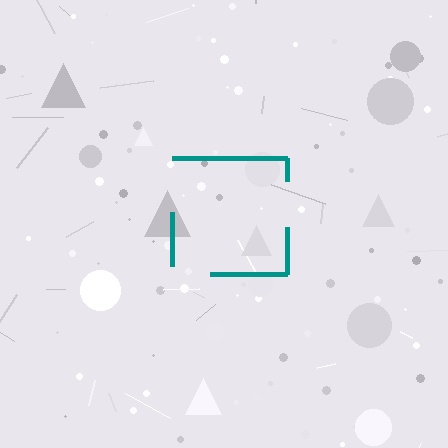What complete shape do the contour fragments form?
The contour fragments form a square.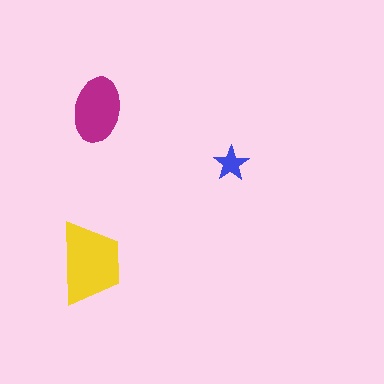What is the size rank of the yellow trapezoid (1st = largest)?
1st.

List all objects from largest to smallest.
The yellow trapezoid, the magenta ellipse, the blue star.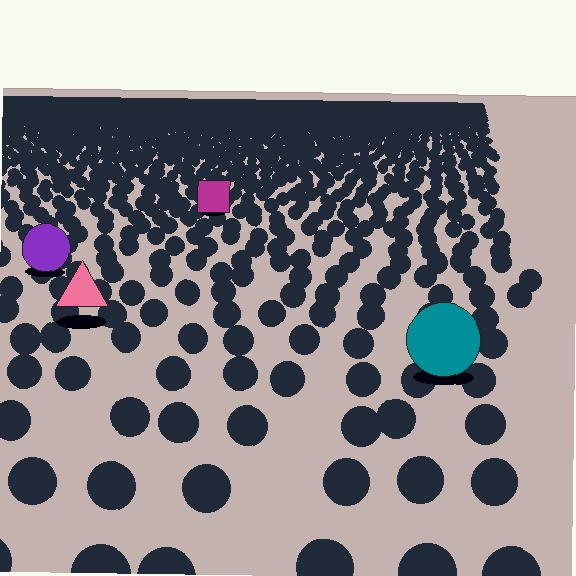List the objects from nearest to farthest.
From nearest to farthest: the teal circle, the pink triangle, the purple circle, the magenta square.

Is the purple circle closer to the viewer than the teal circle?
No. The teal circle is closer — you can tell from the texture gradient: the ground texture is coarser near it.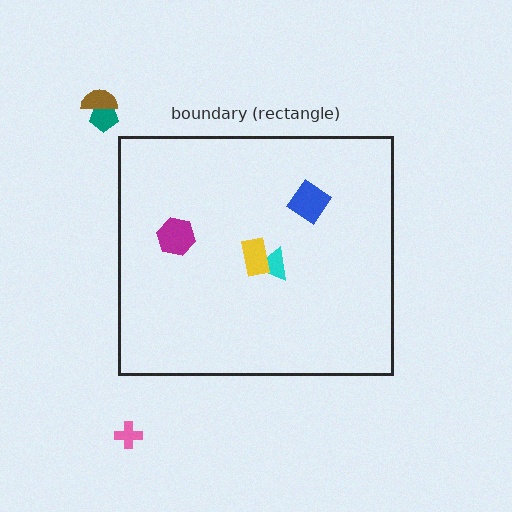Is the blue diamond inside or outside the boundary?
Inside.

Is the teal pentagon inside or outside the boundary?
Outside.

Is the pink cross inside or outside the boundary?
Outside.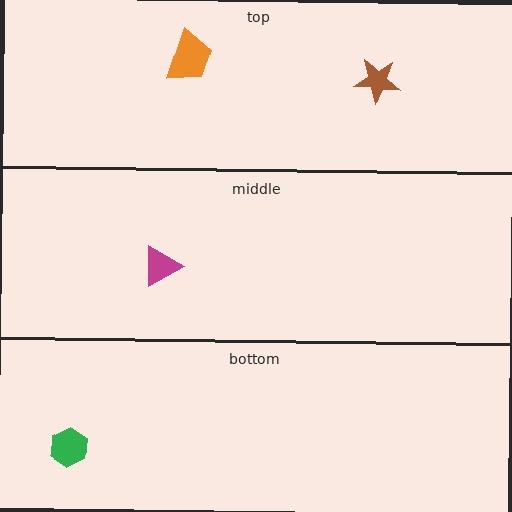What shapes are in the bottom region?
The green hexagon.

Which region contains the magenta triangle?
The middle region.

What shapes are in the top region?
The brown star, the orange trapezoid.